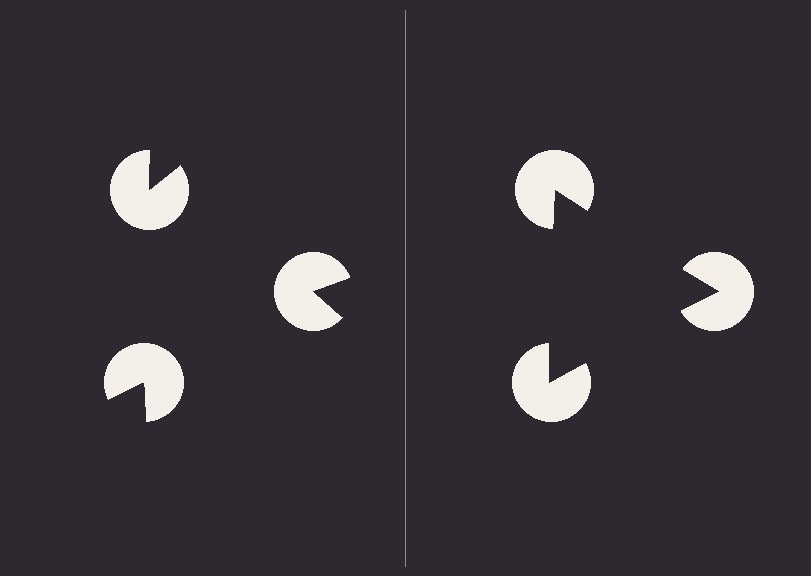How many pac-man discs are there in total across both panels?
6 — 3 on each side.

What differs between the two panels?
The pac-man discs are positioned identically on both sides; only the wedge orientations differ. On the right they align to a triangle; on the left they are misaligned.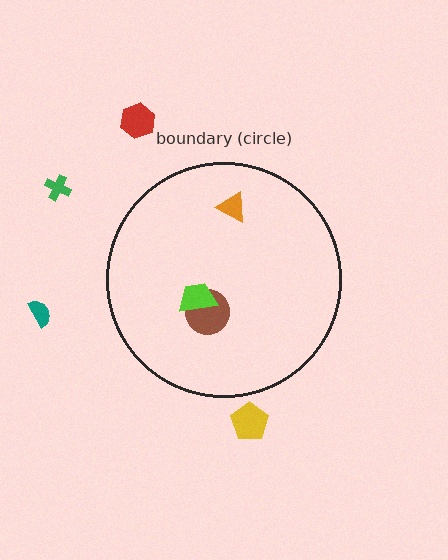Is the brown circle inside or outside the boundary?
Inside.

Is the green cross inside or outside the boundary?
Outside.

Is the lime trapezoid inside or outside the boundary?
Inside.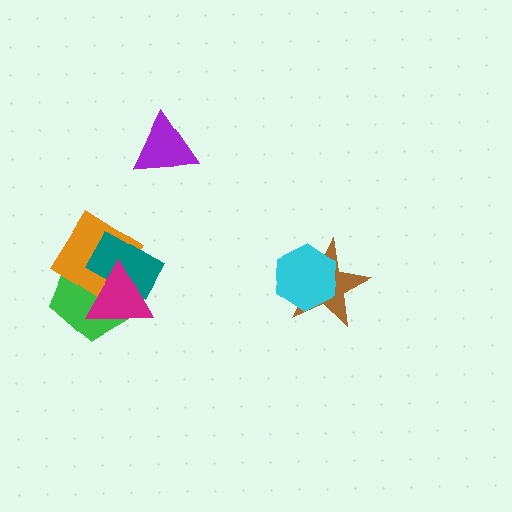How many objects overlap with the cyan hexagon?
1 object overlaps with the cyan hexagon.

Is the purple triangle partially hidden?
No, no other shape covers it.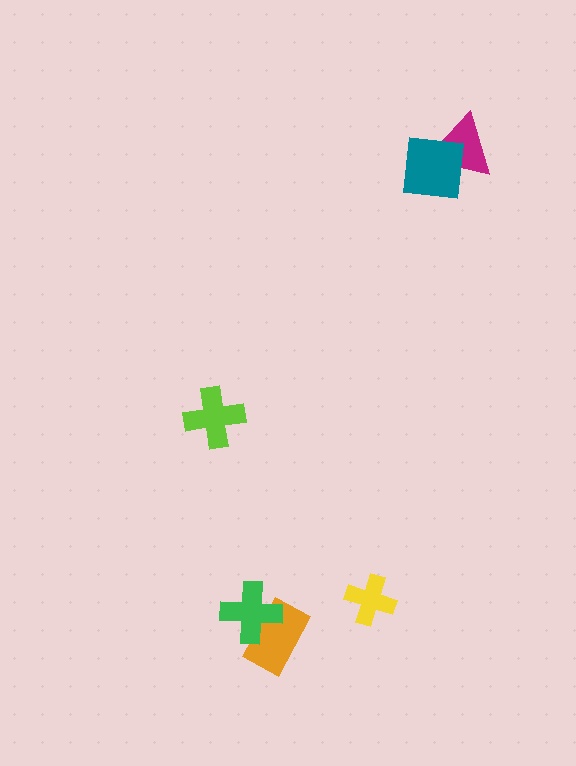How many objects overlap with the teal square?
1 object overlaps with the teal square.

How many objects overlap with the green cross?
1 object overlaps with the green cross.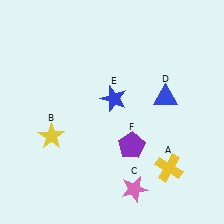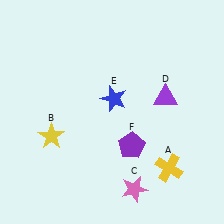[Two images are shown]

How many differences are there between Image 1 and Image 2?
There is 1 difference between the two images.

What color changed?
The triangle (D) changed from blue in Image 1 to purple in Image 2.